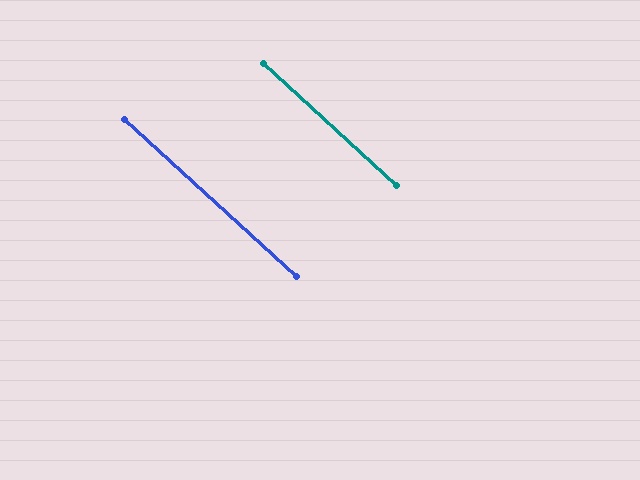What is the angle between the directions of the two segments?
Approximately 0 degrees.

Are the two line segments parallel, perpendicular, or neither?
Parallel — their directions differ by only 0.1°.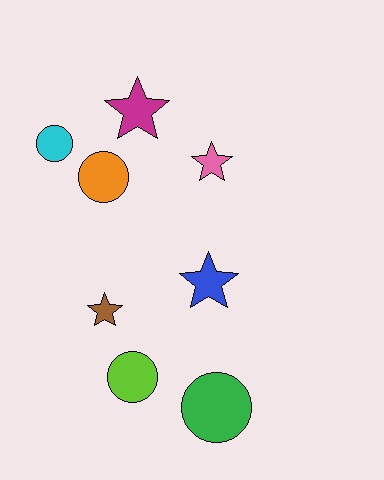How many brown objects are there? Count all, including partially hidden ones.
There is 1 brown object.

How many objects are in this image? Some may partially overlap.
There are 8 objects.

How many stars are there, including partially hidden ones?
There are 4 stars.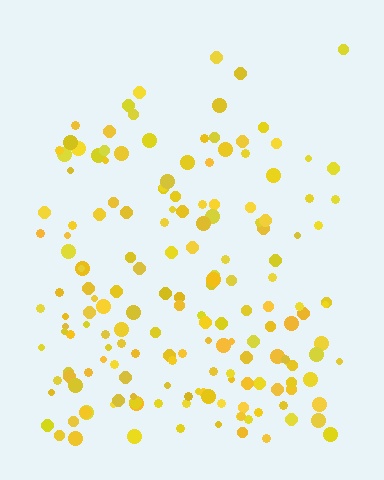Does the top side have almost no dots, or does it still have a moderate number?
Still a moderate number, just noticeably fewer than the bottom.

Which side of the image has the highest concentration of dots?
The bottom.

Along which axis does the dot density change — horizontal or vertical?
Vertical.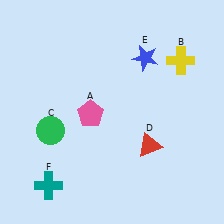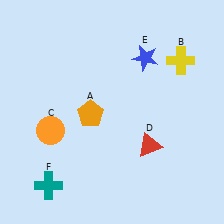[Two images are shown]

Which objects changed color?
A changed from pink to orange. C changed from green to orange.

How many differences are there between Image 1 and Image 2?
There are 2 differences between the two images.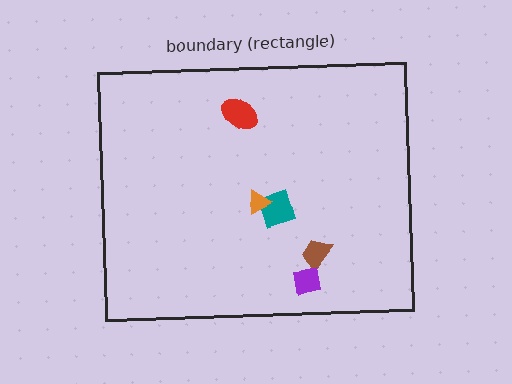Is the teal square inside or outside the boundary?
Inside.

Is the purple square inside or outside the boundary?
Inside.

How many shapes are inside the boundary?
5 inside, 0 outside.